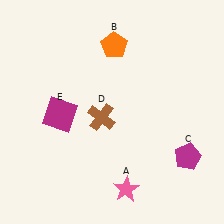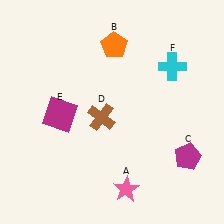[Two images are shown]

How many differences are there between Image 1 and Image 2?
There is 1 difference between the two images.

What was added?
A cyan cross (F) was added in Image 2.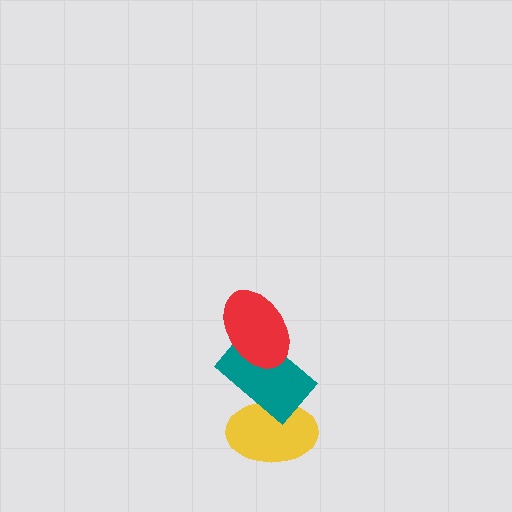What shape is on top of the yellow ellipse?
The teal rectangle is on top of the yellow ellipse.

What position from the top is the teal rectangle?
The teal rectangle is 2nd from the top.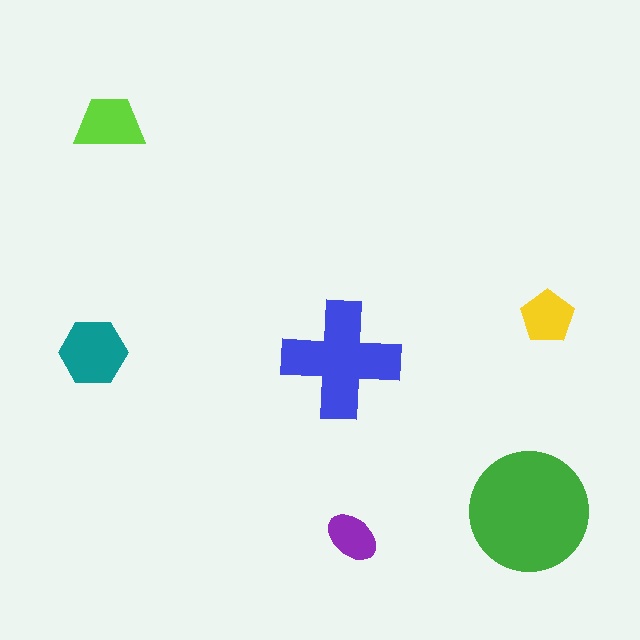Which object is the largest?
The green circle.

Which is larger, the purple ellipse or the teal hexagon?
The teal hexagon.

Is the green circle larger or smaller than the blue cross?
Larger.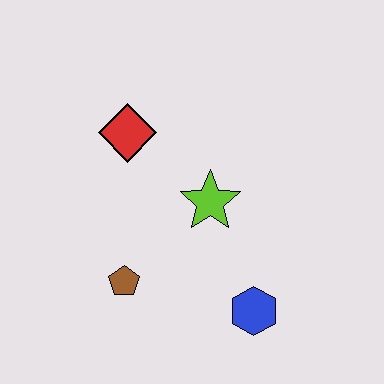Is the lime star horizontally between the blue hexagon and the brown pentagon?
Yes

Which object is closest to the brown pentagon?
The lime star is closest to the brown pentagon.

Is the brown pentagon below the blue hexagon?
No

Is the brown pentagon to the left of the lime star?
Yes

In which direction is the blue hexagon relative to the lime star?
The blue hexagon is below the lime star.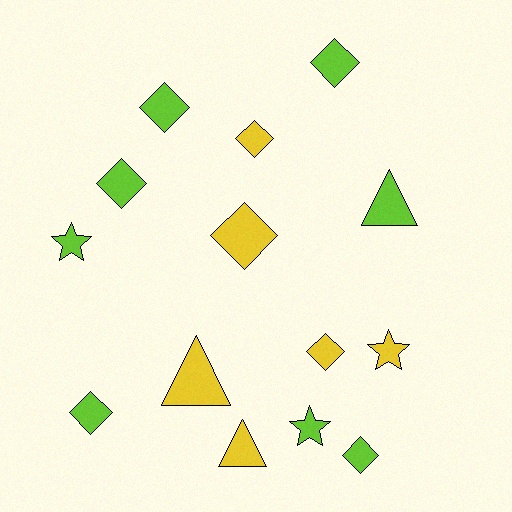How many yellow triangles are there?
There are 2 yellow triangles.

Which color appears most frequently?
Lime, with 8 objects.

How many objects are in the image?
There are 14 objects.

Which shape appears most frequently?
Diamond, with 8 objects.